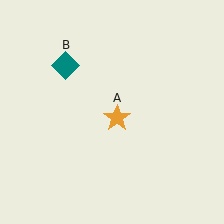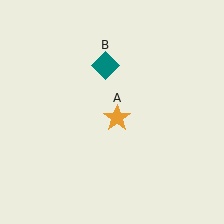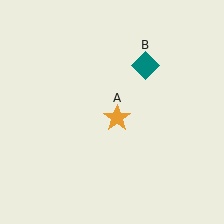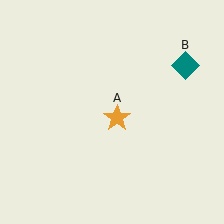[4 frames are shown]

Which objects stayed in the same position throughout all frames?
Orange star (object A) remained stationary.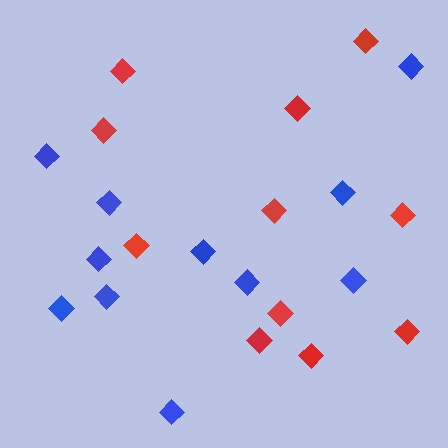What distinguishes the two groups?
There are 2 groups: one group of red diamonds (11) and one group of blue diamonds (11).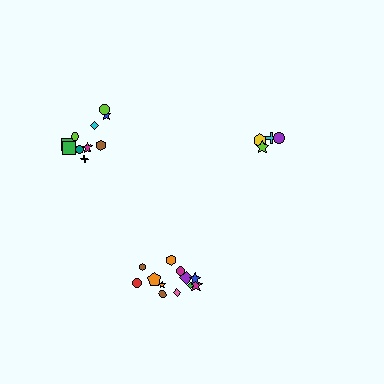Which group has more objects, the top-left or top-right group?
The top-left group.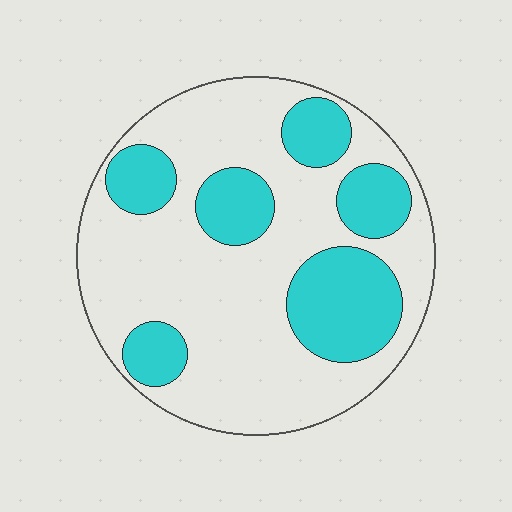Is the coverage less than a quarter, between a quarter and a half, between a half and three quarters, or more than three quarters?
Between a quarter and a half.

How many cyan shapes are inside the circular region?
6.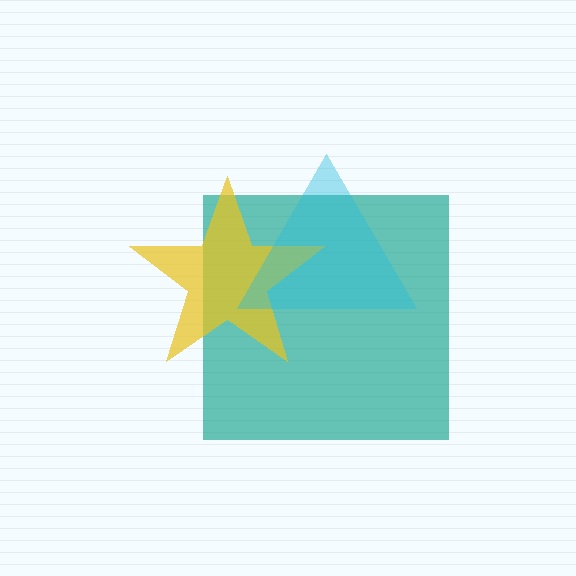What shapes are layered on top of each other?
The layered shapes are: a teal square, a yellow star, a cyan triangle.